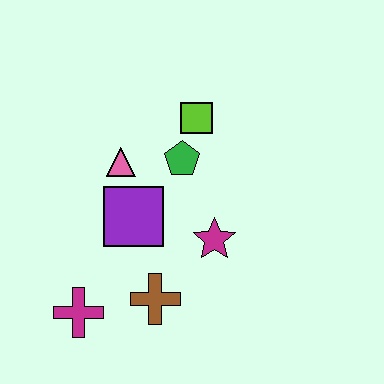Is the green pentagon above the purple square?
Yes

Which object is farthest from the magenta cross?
The lime square is farthest from the magenta cross.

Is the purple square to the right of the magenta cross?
Yes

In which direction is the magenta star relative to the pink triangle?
The magenta star is to the right of the pink triangle.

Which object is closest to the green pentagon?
The lime square is closest to the green pentagon.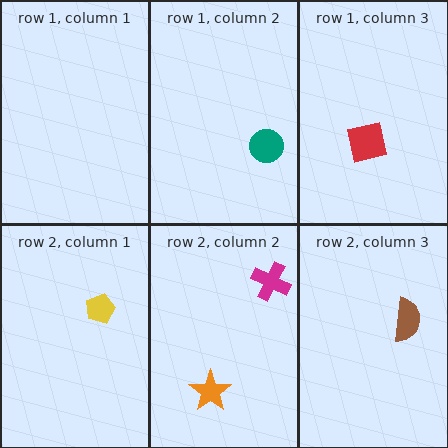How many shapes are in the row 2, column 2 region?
2.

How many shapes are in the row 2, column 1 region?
1.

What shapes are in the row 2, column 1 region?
The yellow pentagon.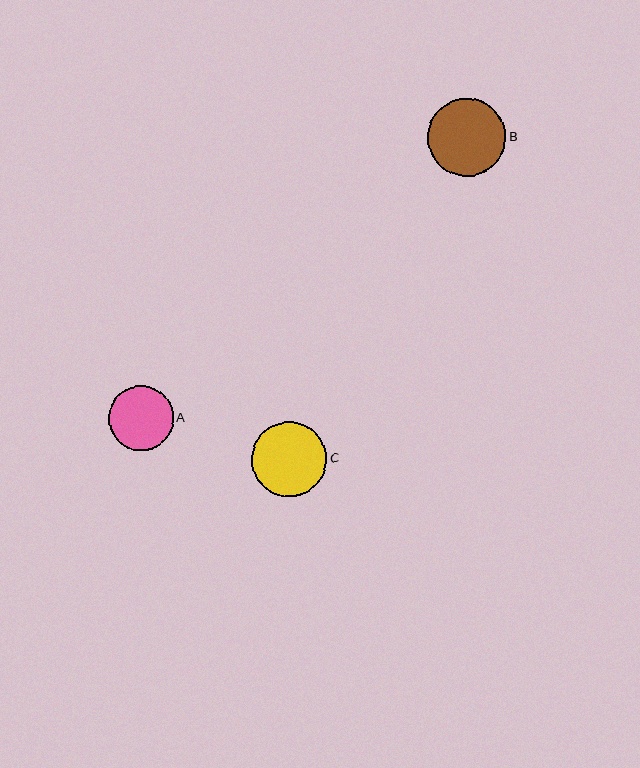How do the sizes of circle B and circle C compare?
Circle B and circle C are approximately the same size.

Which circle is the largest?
Circle B is the largest with a size of approximately 78 pixels.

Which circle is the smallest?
Circle A is the smallest with a size of approximately 65 pixels.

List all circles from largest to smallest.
From largest to smallest: B, C, A.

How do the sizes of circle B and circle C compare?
Circle B and circle C are approximately the same size.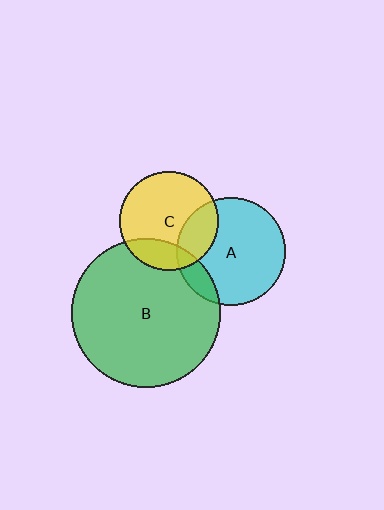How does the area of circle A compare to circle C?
Approximately 1.2 times.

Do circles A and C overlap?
Yes.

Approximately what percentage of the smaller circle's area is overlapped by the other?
Approximately 25%.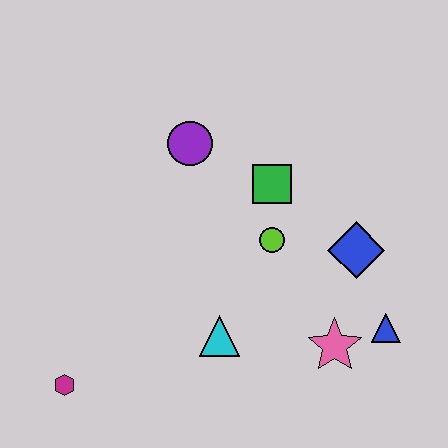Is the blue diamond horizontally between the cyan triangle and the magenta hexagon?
No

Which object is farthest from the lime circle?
The magenta hexagon is farthest from the lime circle.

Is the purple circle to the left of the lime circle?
Yes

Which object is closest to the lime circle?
The green square is closest to the lime circle.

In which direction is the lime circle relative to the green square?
The lime circle is below the green square.